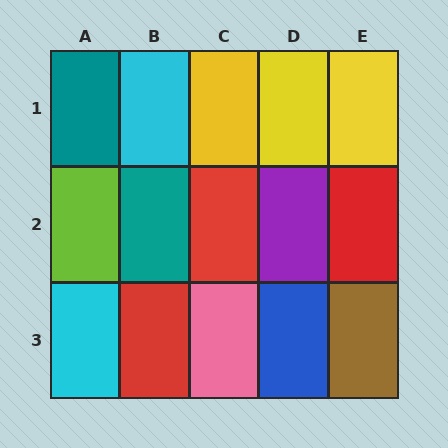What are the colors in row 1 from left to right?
Teal, cyan, yellow, yellow, yellow.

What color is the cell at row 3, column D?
Blue.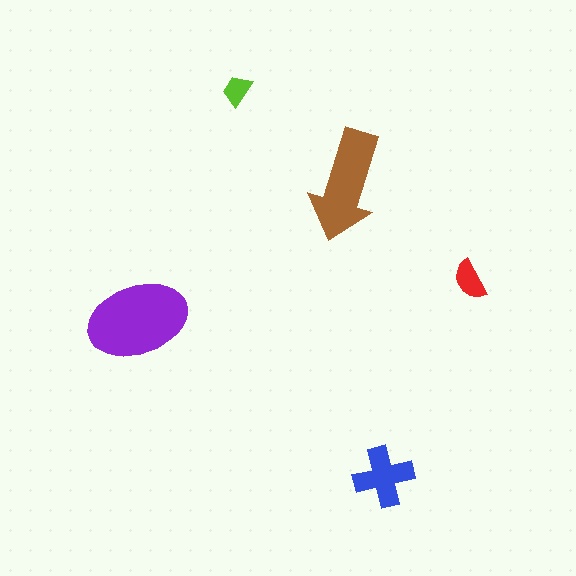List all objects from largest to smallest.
The purple ellipse, the brown arrow, the blue cross, the red semicircle, the lime trapezoid.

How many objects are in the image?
There are 5 objects in the image.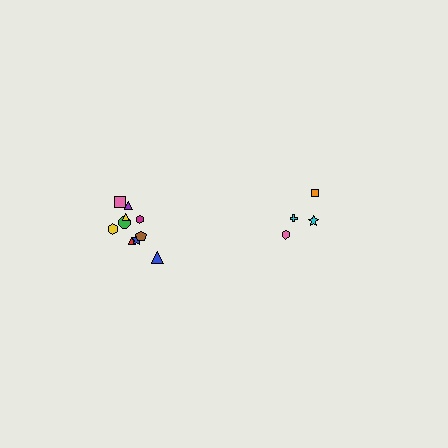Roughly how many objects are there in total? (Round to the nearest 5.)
Roughly 15 objects in total.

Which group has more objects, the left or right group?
The left group.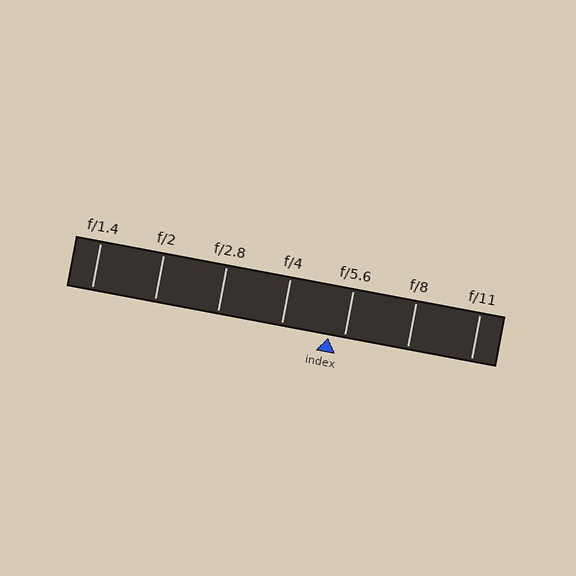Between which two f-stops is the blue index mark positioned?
The index mark is between f/4 and f/5.6.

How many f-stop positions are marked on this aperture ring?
There are 7 f-stop positions marked.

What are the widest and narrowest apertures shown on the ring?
The widest aperture shown is f/1.4 and the narrowest is f/11.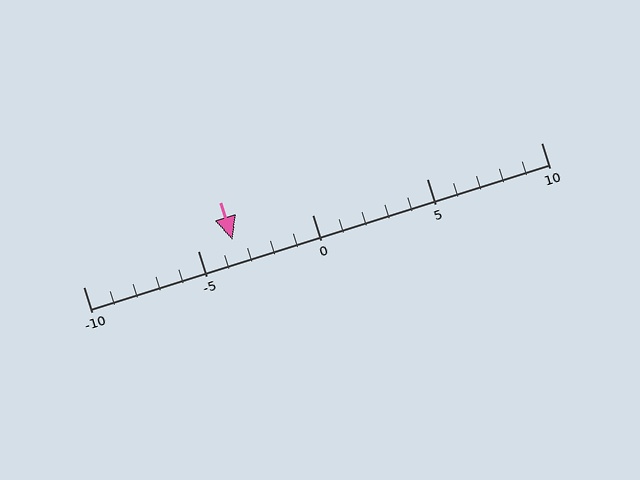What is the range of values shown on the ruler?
The ruler shows values from -10 to 10.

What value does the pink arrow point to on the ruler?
The pink arrow points to approximately -4.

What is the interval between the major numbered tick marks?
The major tick marks are spaced 5 units apart.